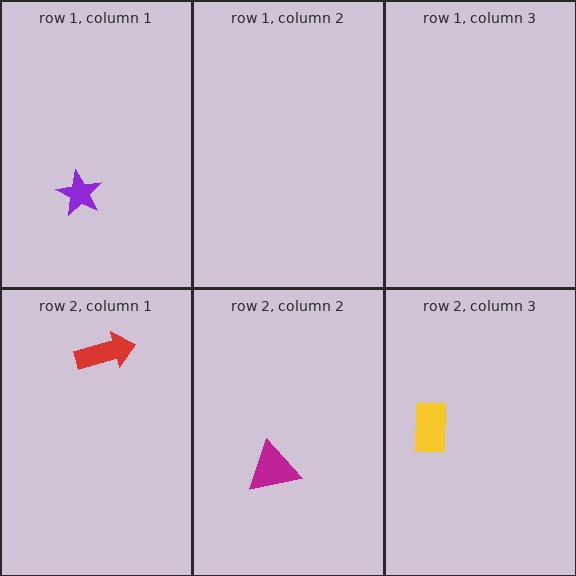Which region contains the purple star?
The row 1, column 1 region.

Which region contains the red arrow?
The row 2, column 1 region.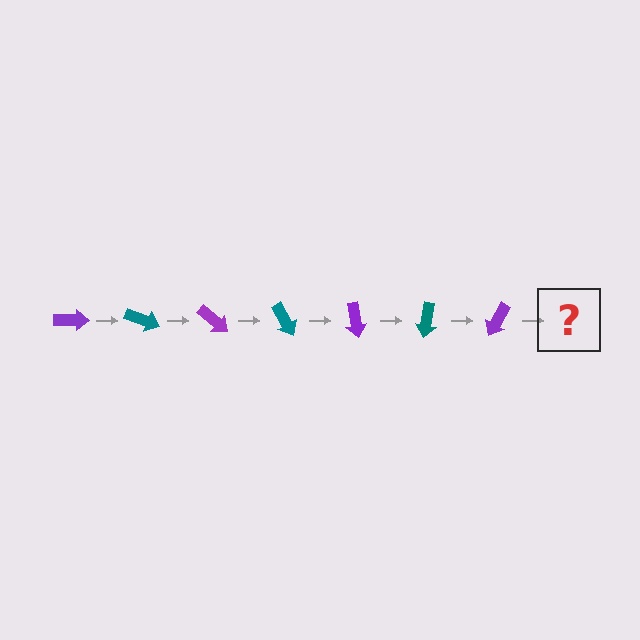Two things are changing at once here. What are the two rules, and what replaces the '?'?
The two rules are that it rotates 20 degrees each step and the color cycles through purple and teal. The '?' should be a teal arrow, rotated 140 degrees from the start.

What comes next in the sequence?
The next element should be a teal arrow, rotated 140 degrees from the start.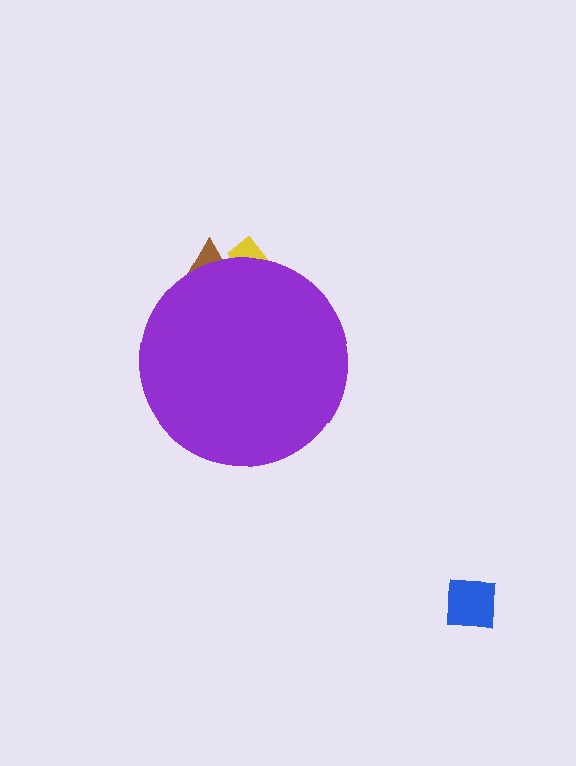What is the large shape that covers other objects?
A purple circle.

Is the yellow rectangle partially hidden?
Yes, the yellow rectangle is partially hidden behind the purple circle.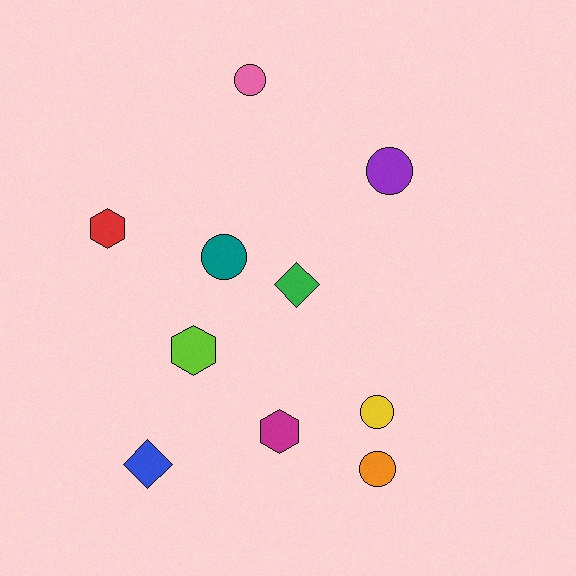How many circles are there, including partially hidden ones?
There are 5 circles.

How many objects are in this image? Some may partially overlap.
There are 10 objects.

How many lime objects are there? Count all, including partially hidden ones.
There is 1 lime object.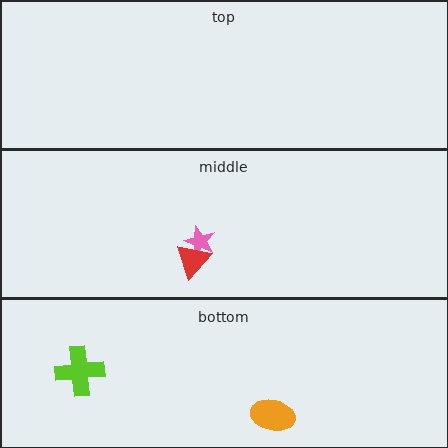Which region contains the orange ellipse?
The bottom region.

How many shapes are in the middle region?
2.